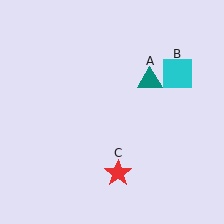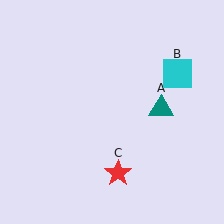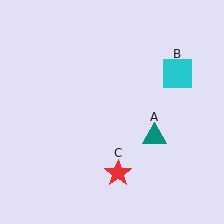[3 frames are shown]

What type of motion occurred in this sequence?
The teal triangle (object A) rotated clockwise around the center of the scene.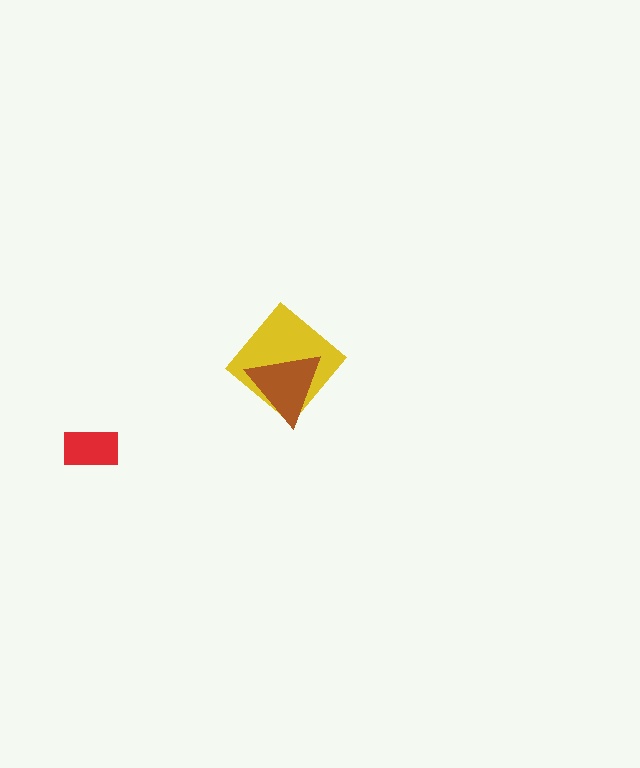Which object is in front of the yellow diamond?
The brown triangle is in front of the yellow diamond.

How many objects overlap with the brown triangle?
1 object overlaps with the brown triangle.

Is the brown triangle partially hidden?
No, no other shape covers it.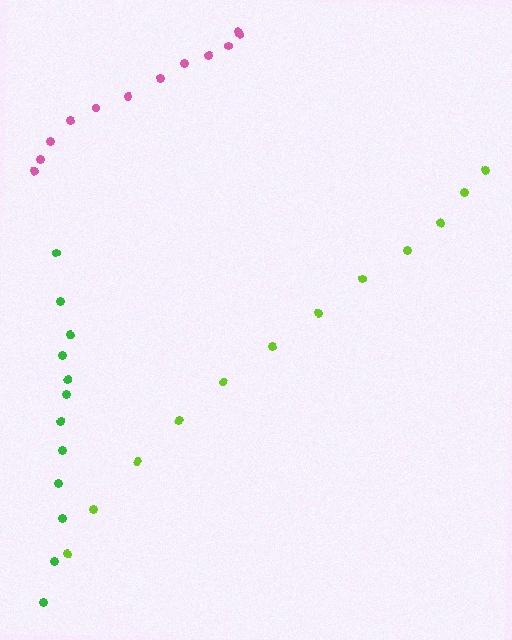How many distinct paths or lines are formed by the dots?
There are 3 distinct paths.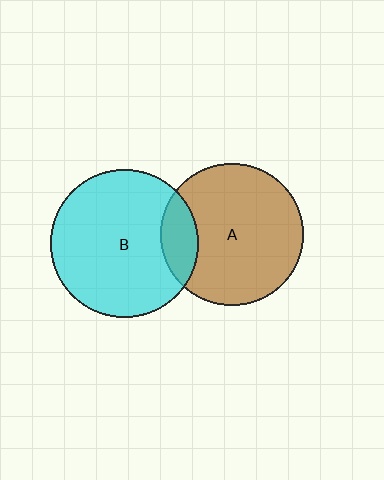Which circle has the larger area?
Circle B (cyan).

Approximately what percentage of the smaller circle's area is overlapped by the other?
Approximately 15%.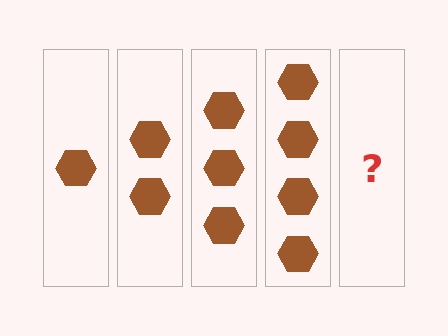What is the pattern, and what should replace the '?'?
The pattern is that each step adds one more hexagon. The '?' should be 5 hexagons.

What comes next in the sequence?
The next element should be 5 hexagons.